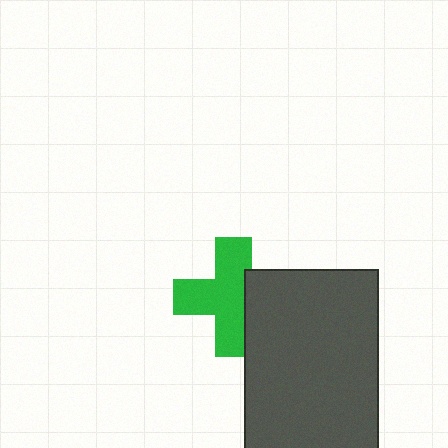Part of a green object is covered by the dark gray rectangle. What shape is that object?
It is a cross.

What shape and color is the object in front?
The object in front is a dark gray rectangle.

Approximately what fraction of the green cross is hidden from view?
Roughly 30% of the green cross is hidden behind the dark gray rectangle.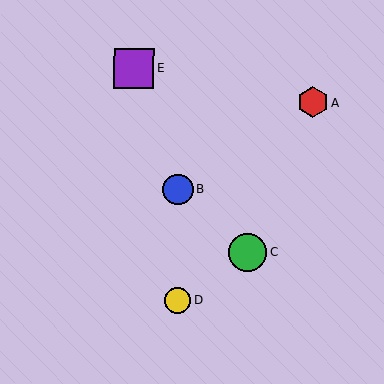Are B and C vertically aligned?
No, B is at x≈178 and C is at x≈248.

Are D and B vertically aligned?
Yes, both are at x≈177.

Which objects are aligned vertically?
Objects B, D are aligned vertically.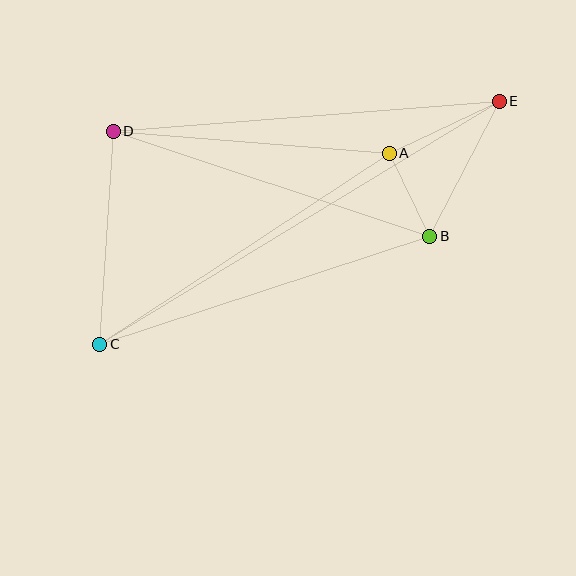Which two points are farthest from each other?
Points C and E are farthest from each other.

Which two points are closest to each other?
Points A and B are closest to each other.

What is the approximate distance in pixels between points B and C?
The distance between B and C is approximately 347 pixels.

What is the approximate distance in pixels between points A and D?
The distance between A and D is approximately 277 pixels.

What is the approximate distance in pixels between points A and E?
The distance between A and E is approximately 122 pixels.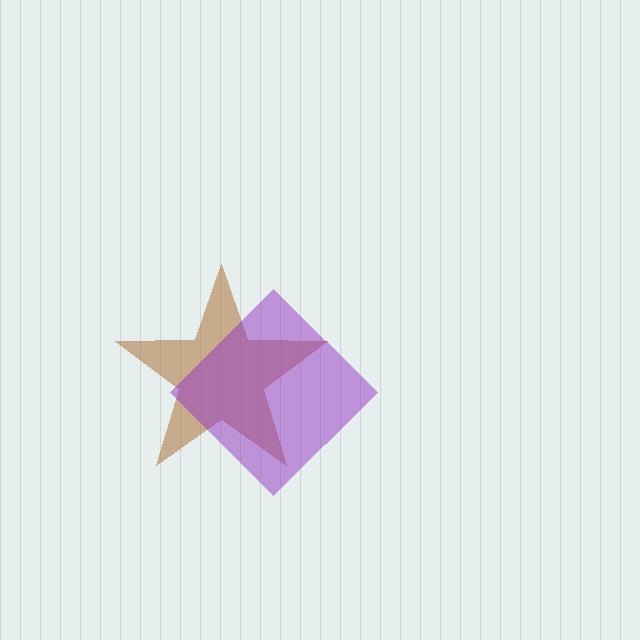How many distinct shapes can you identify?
There are 2 distinct shapes: a brown star, a purple diamond.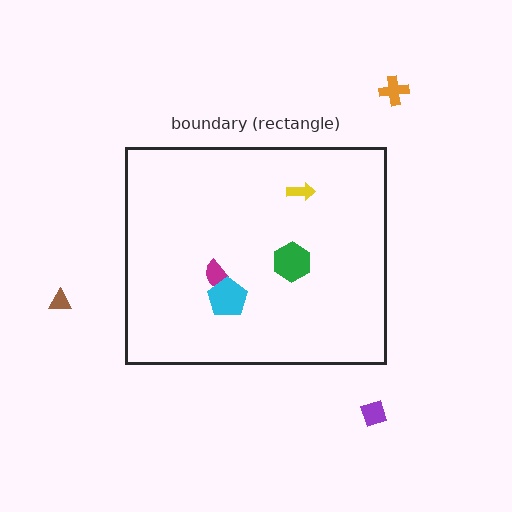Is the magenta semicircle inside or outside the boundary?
Inside.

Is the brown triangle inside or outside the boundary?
Outside.